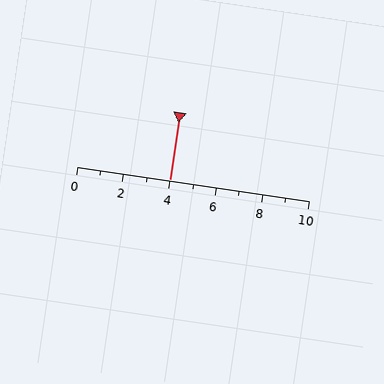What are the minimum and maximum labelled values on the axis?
The axis runs from 0 to 10.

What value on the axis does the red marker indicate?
The marker indicates approximately 4.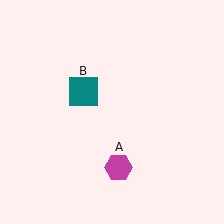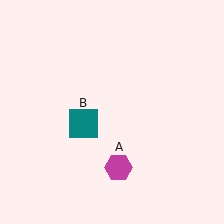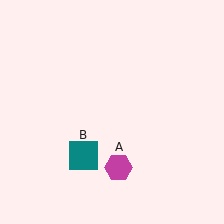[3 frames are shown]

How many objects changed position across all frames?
1 object changed position: teal square (object B).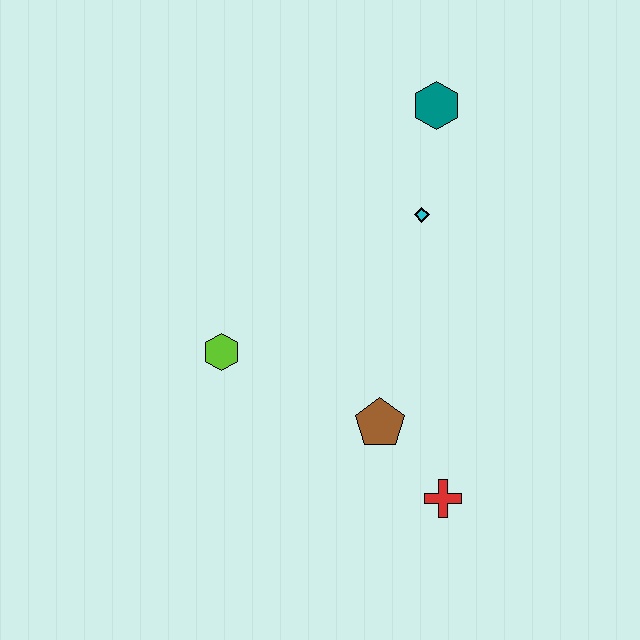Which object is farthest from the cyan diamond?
The red cross is farthest from the cyan diamond.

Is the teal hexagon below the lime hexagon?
No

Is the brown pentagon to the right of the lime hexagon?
Yes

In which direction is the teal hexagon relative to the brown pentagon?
The teal hexagon is above the brown pentagon.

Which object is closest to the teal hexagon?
The cyan diamond is closest to the teal hexagon.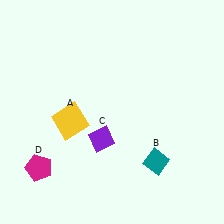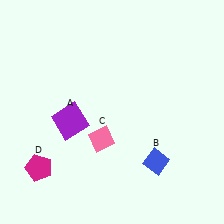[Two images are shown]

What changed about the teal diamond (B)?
In Image 1, B is teal. In Image 2, it changed to blue.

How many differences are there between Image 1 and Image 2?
There are 3 differences between the two images.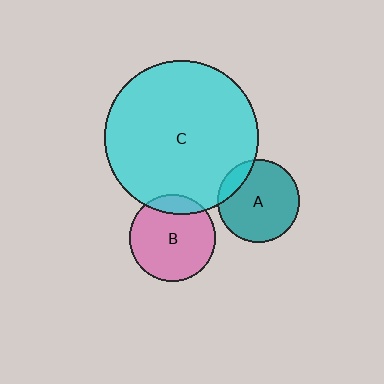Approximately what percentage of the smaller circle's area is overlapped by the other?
Approximately 15%.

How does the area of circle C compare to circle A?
Approximately 3.5 times.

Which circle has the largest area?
Circle C (cyan).